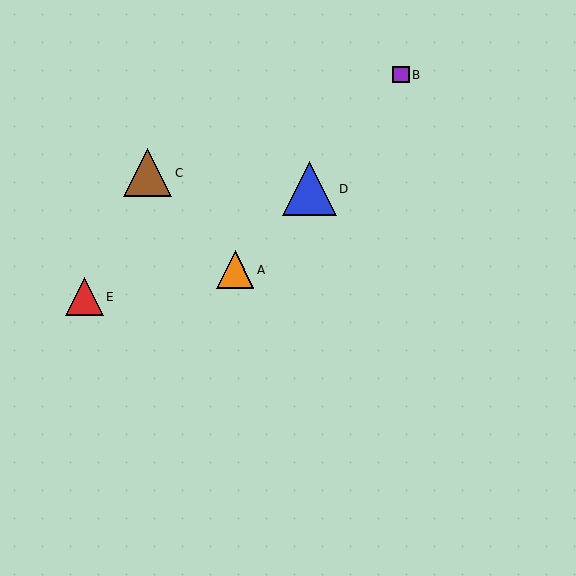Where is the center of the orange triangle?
The center of the orange triangle is at (235, 270).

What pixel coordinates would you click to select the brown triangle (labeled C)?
Click at (148, 173) to select the brown triangle C.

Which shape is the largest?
The blue triangle (labeled D) is the largest.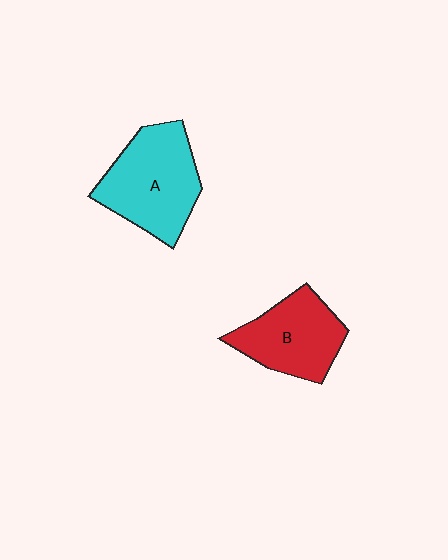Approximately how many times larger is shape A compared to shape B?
Approximately 1.2 times.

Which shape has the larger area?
Shape A (cyan).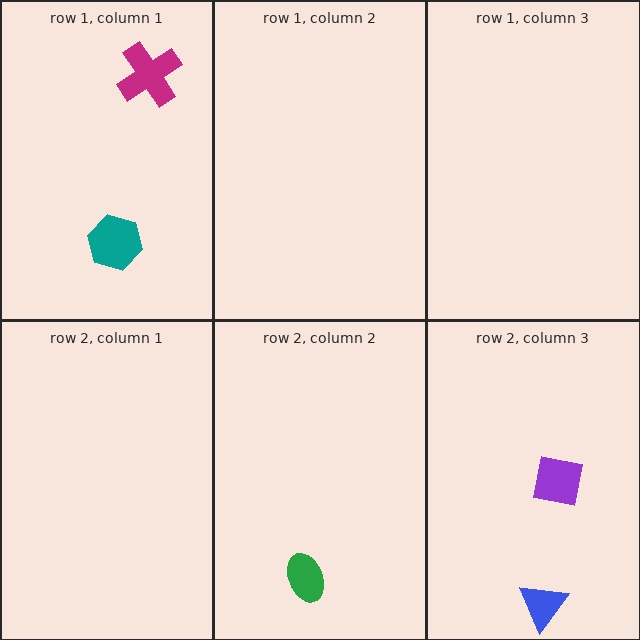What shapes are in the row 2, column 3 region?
The purple square, the blue triangle.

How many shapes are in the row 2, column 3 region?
2.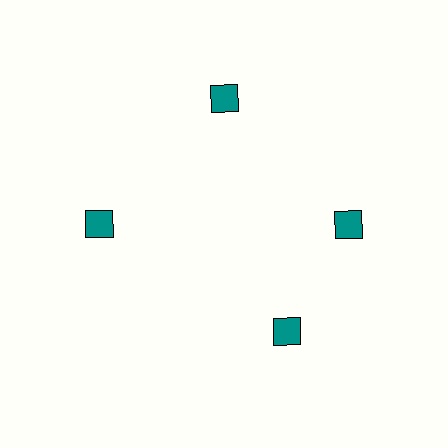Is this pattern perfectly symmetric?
No. The 4 teal diamonds are arranged in a ring, but one element near the 6 o'clock position is rotated out of alignment along the ring, breaking the 4-fold rotational symmetry.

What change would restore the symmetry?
The symmetry would be restored by rotating it back into even spacing with its neighbors so that all 4 diamonds sit at equal angles and equal distance from the center.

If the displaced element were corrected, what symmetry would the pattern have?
It would have 4-fold rotational symmetry — the pattern would map onto itself every 90 degrees.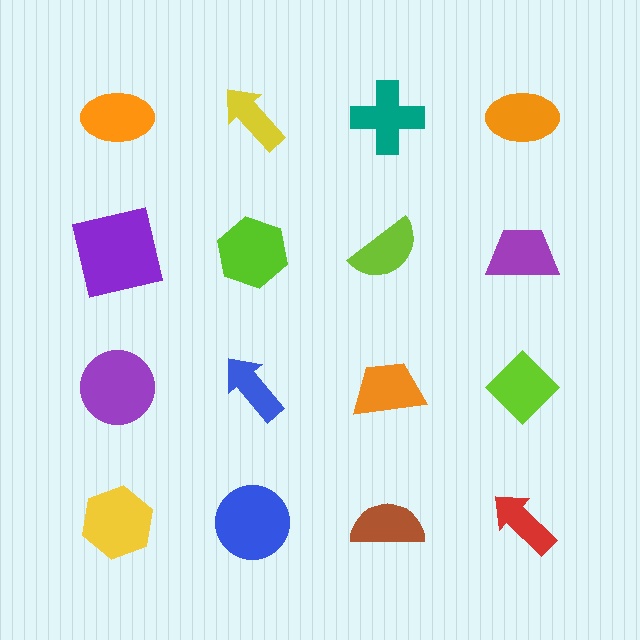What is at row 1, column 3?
A teal cross.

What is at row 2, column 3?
A lime semicircle.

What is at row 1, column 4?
An orange ellipse.